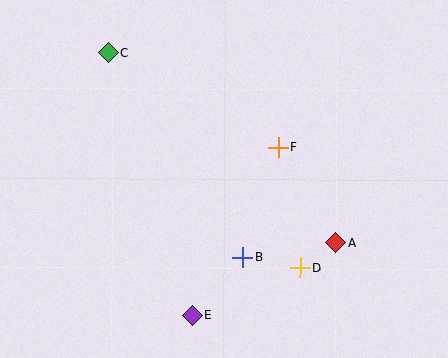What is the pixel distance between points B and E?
The distance between B and E is 76 pixels.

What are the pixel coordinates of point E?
Point E is at (192, 315).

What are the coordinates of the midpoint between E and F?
The midpoint between E and F is at (235, 231).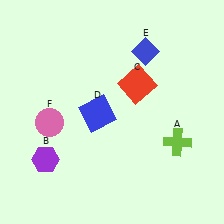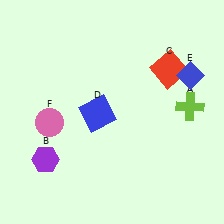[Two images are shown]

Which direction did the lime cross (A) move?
The lime cross (A) moved up.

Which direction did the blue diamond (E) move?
The blue diamond (E) moved right.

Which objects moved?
The objects that moved are: the lime cross (A), the red square (C), the blue diamond (E).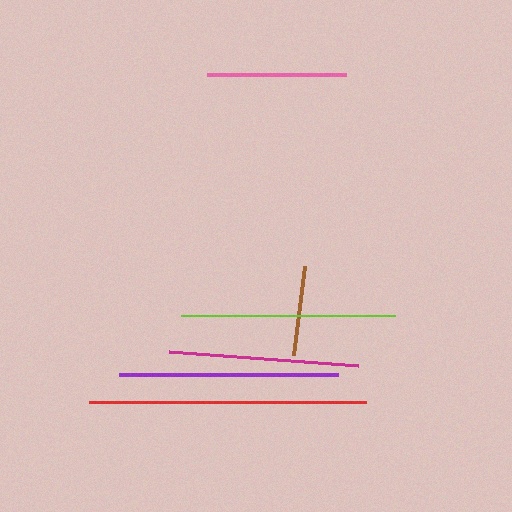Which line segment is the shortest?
The brown line is the shortest at approximately 90 pixels.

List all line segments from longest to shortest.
From longest to shortest: red, purple, lime, magenta, pink, brown.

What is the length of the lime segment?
The lime segment is approximately 214 pixels long.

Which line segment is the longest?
The red line is the longest at approximately 277 pixels.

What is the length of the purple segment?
The purple segment is approximately 219 pixels long.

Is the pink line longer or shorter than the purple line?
The purple line is longer than the pink line.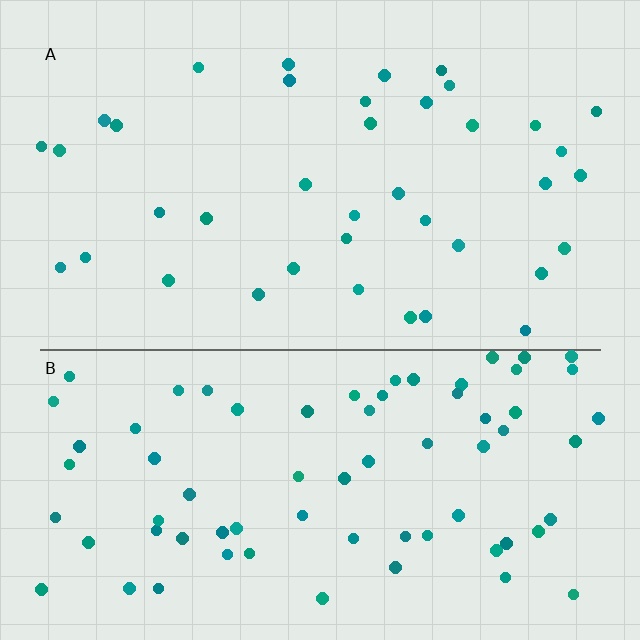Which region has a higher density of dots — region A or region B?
B (the bottom).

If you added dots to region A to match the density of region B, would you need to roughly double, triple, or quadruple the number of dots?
Approximately double.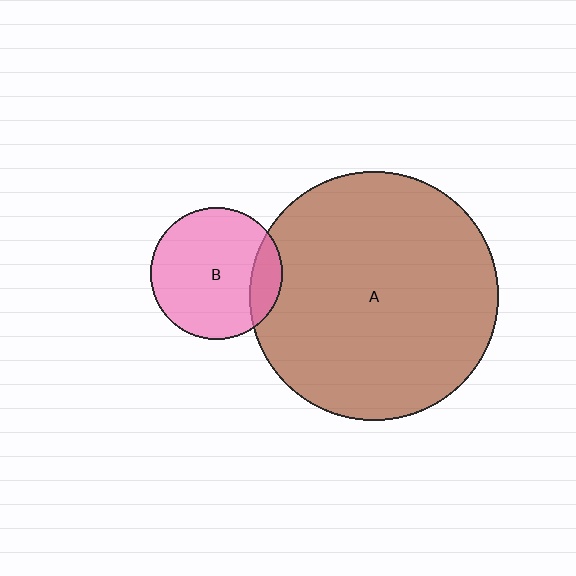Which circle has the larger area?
Circle A (brown).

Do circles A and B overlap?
Yes.